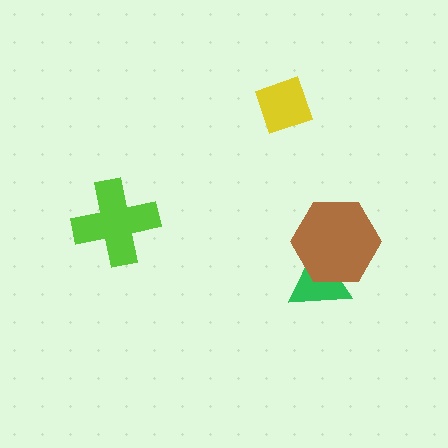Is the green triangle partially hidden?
Yes, it is partially covered by another shape.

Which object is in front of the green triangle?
The brown hexagon is in front of the green triangle.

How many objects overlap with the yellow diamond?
0 objects overlap with the yellow diamond.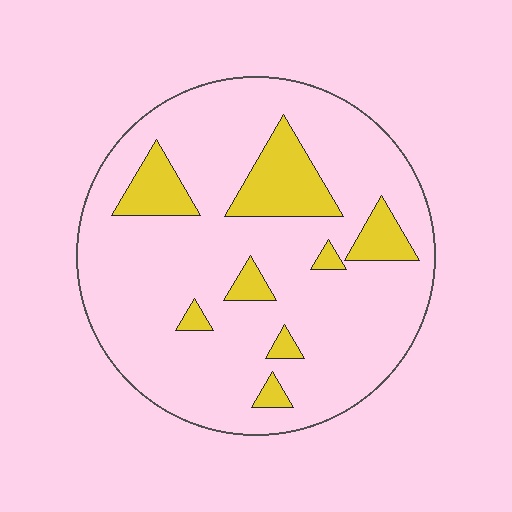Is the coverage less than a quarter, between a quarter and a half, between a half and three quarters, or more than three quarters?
Less than a quarter.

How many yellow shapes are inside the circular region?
8.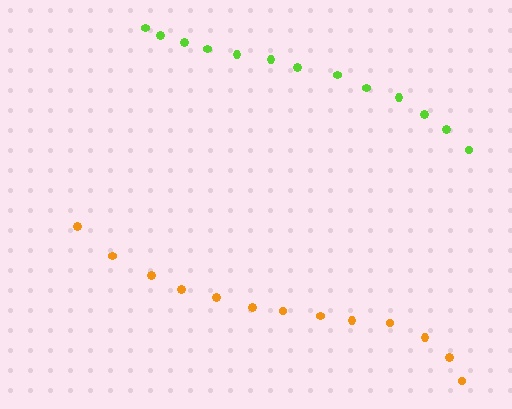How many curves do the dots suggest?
There are 2 distinct paths.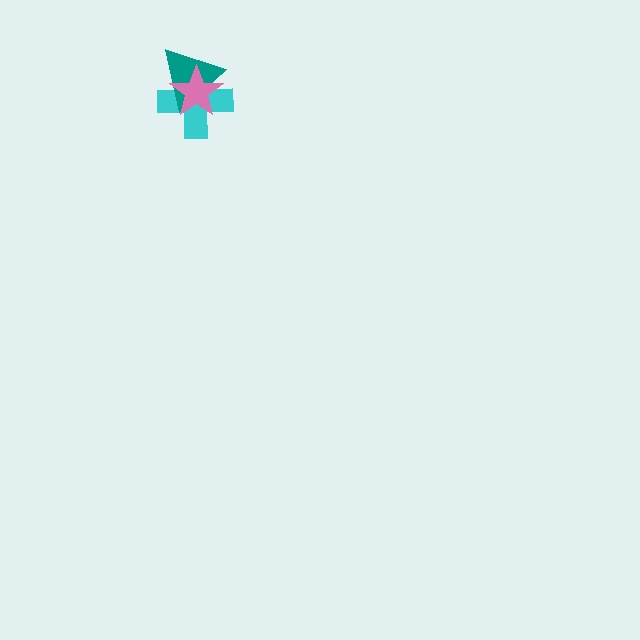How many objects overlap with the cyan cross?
2 objects overlap with the cyan cross.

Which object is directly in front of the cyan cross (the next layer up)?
The teal triangle is directly in front of the cyan cross.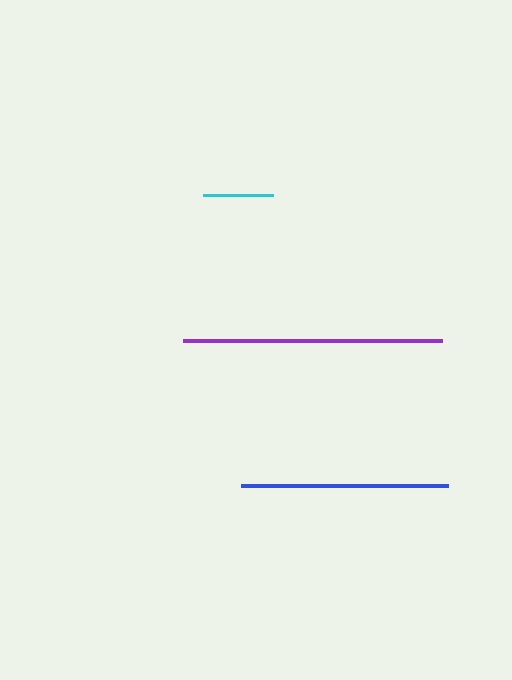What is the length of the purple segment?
The purple segment is approximately 259 pixels long.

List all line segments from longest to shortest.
From longest to shortest: purple, blue, cyan.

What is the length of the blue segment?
The blue segment is approximately 207 pixels long.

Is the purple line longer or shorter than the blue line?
The purple line is longer than the blue line.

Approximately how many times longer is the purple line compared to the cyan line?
The purple line is approximately 3.7 times the length of the cyan line.